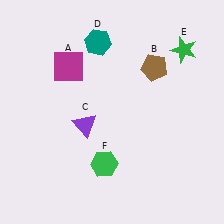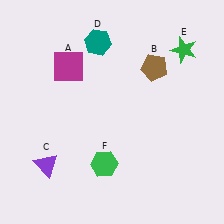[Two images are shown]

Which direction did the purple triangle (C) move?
The purple triangle (C) moved down.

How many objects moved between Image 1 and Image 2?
1 object moved between the two images.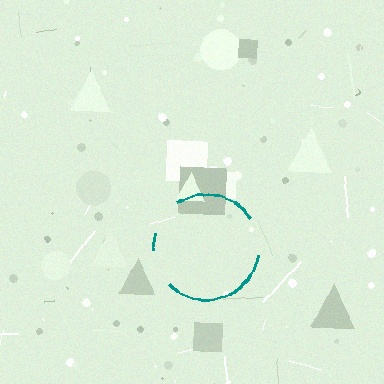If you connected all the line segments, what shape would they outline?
They would outline a circle.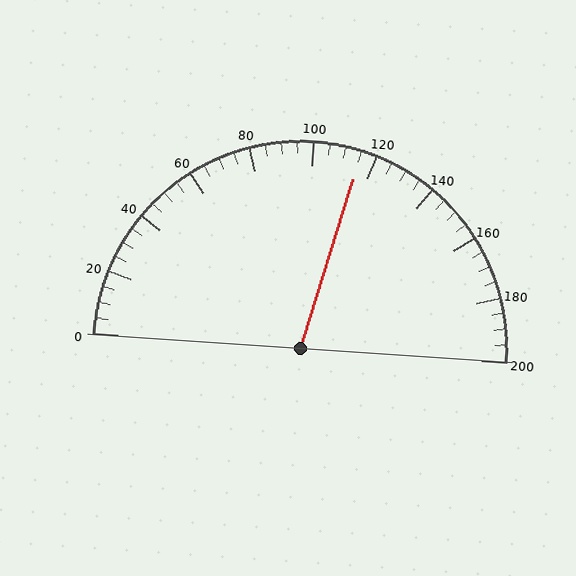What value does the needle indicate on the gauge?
The needle indicates approximately 115.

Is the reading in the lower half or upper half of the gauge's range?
The reading is in the upper half of the range (0 to 200).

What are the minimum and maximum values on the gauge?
The gauge ranges from 0 to 200.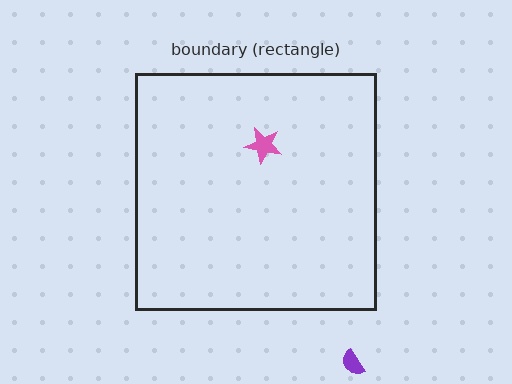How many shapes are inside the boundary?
1 inside, 1 outside.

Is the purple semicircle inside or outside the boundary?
Outside.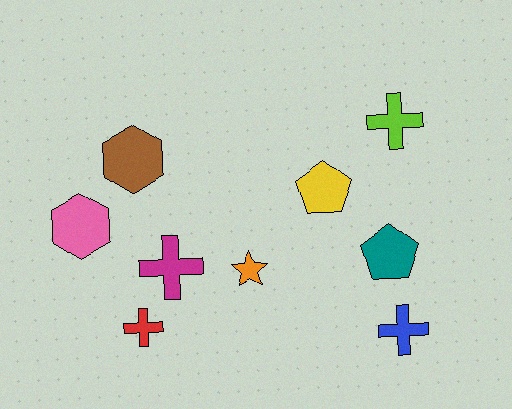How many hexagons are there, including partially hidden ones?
There are 2 hexagons.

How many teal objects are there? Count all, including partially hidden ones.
There is 1 teal object.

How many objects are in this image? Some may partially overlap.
There are 9 objects.